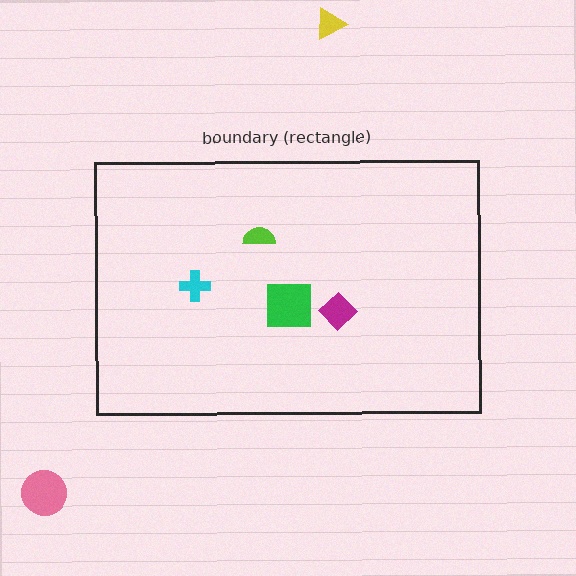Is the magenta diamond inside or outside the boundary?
Inside.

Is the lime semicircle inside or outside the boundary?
Inside.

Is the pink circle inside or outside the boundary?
Outside.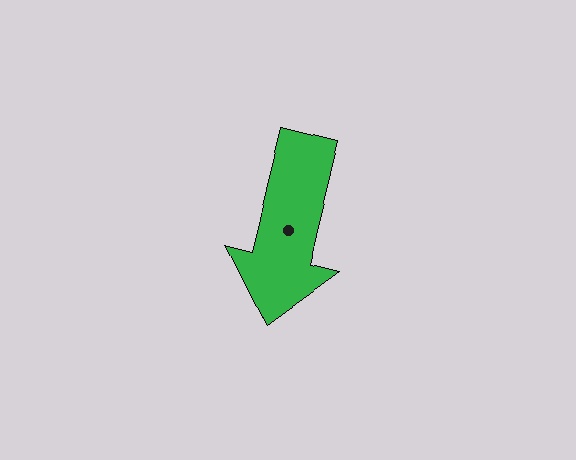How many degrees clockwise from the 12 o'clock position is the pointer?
Approximately 193 degrees.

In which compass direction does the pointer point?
South.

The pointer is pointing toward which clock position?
Roughly 6 o'clock.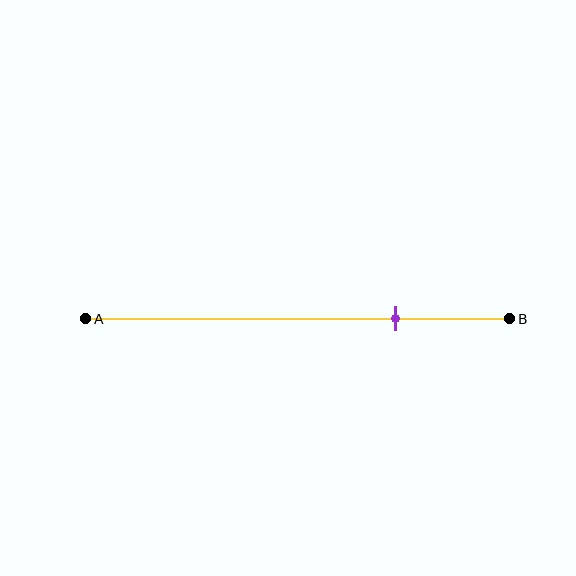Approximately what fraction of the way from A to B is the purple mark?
The purple mark is approximately 75% of the way from A to B.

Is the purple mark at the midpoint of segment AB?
No, the mark is at about 75% from A, not at the 50% midpoint.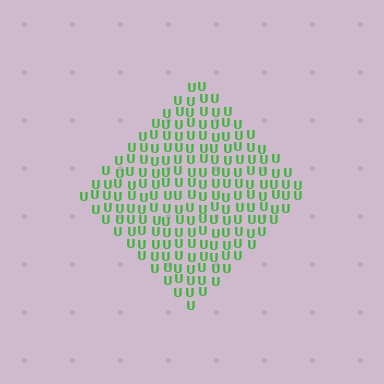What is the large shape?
The large shape is a diamond.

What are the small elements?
The small elements are letter U's.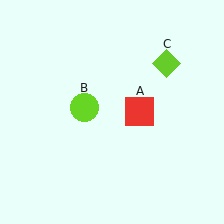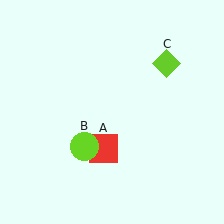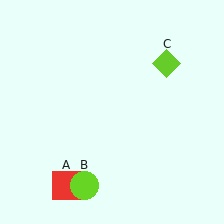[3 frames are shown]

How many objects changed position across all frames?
2 objects changed position: red square (object A), lime circle (object B).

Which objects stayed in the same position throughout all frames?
Lime diamond (object C) remained stationary.